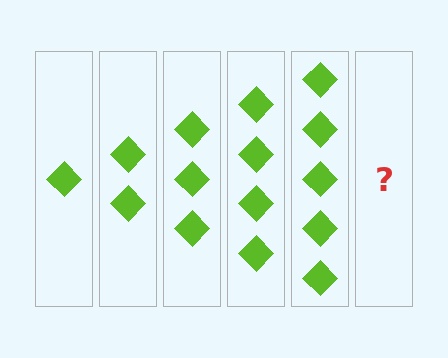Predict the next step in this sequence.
The next step is 6 diamonds.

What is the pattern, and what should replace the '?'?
The pattern is that each step adds one more diamond. The '?' should be 6 diamonds.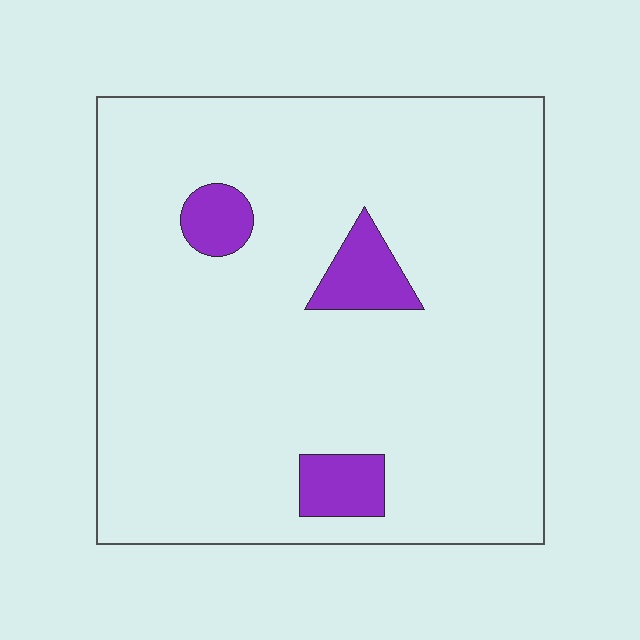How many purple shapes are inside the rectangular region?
3.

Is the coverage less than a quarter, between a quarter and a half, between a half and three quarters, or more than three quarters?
Less than a quarter.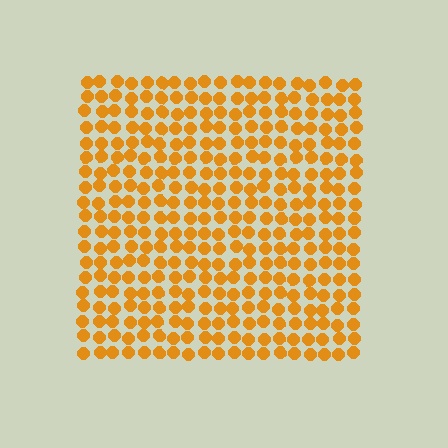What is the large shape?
The large shape is a square.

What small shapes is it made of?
It is made of small circles.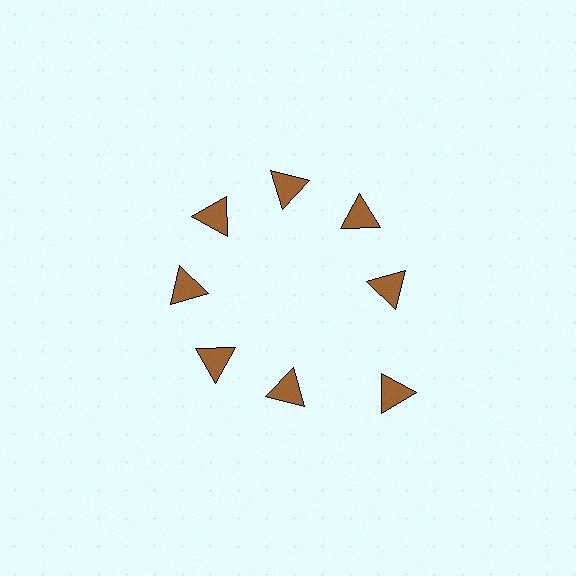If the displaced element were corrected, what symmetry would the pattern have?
It would have 8-fold rotational symmetry — the pattern would map onto itself every 45 degrees.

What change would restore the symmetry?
The symmetry would be restored by moving it inward, back onto the ring so that all 8 triangles sit at equal angles and equal distance from the center.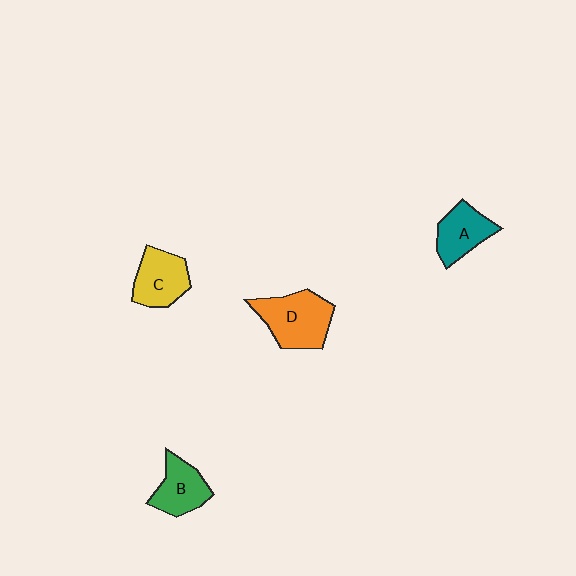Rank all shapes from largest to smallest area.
From largest to smallest: D (orange), C (yellow), B (green), A (teal).